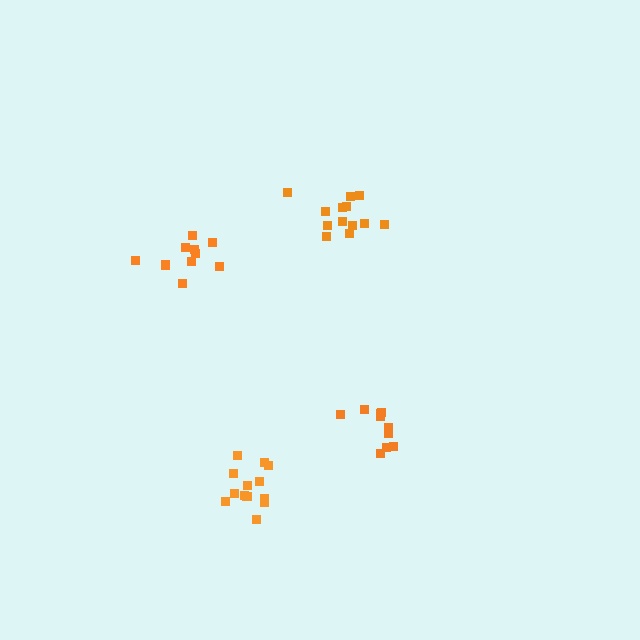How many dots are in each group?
Group 1: 10 dots, Group 2: 13 dots, Group 3: 10 dots, Group 4: 13 dots (46 total).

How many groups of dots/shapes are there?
There are 4 groups.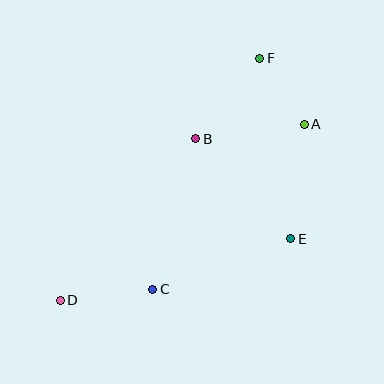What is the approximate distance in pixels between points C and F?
The distance between C and F is approximately 255 pixels.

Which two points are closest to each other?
Points A and F are closest to each other.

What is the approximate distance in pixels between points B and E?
The distance between B and E is approximately 138 pixels.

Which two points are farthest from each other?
Points D and F are farthest from each other.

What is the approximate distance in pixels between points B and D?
The distance between B and D is approximately 211 pixels.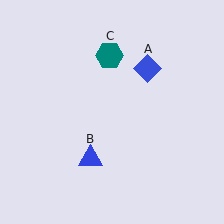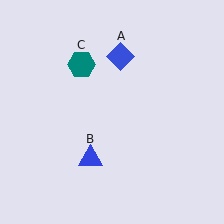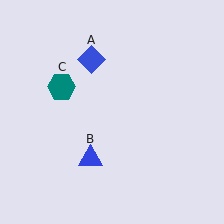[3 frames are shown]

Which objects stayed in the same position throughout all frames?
Blue triangle (object B) remained stationary.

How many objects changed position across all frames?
2 objects changed position: blue diamond (object A), teal hexagon (object C).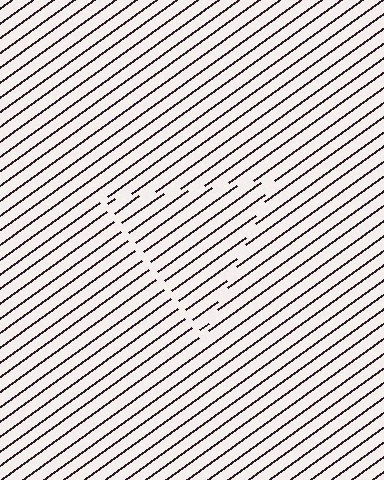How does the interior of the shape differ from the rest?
The interior of the shape contains the same grating, shifted by half a period — the contour is defined by the phase discontinuity where line-ends from the inner and outer gratings abut.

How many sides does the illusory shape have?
3 sides — the line-ends trace a triangle.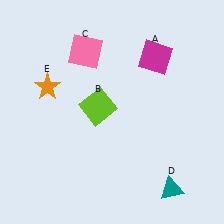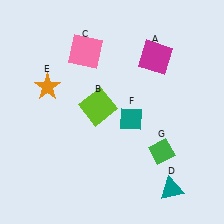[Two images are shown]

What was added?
A teal diamond (F), a green diamond (G) were added in Image 2.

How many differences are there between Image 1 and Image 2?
There are 2 differences between the two images.